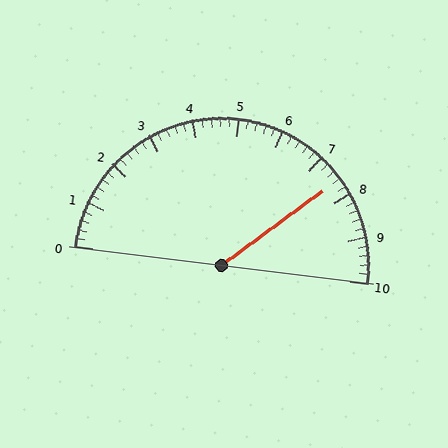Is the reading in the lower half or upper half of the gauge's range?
The reading is in the upper half of the range (0 to 10).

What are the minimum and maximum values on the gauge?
The gauge ranges from 0 to 10.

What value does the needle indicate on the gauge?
The needle indicates approximately 7.6.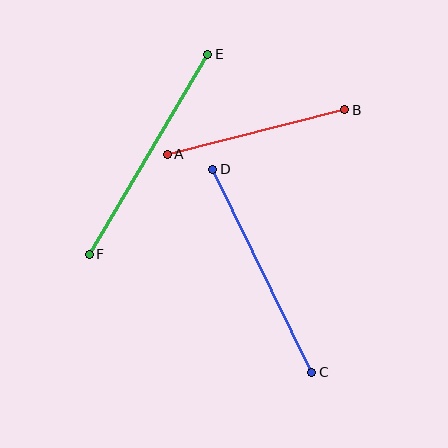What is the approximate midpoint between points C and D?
The midpoint is at approximately (262, 271) pixels.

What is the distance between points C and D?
The distance is approximately 226 pixels.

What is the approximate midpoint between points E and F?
The midpoint is at approximately (149, 154) pixels.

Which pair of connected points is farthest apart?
Points E and F are farthest apart.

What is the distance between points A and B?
The distance is approximately 183 pixels.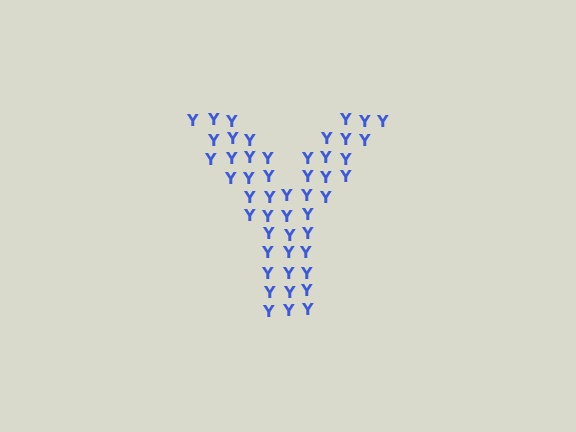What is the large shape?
The large shape is the letter Y.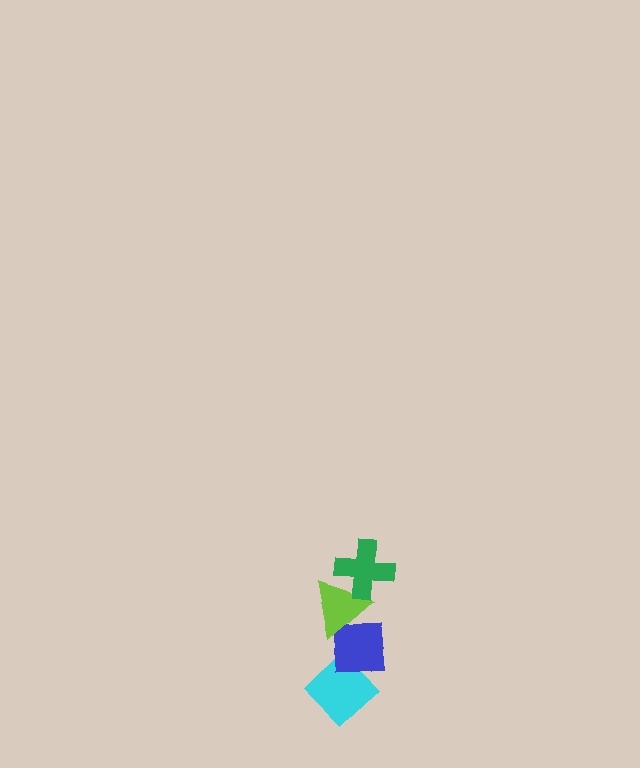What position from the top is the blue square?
The blue square is 3rd from the top.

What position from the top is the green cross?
The green cross is 1st from the top.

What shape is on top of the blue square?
The lime triangle is on top of the blue square.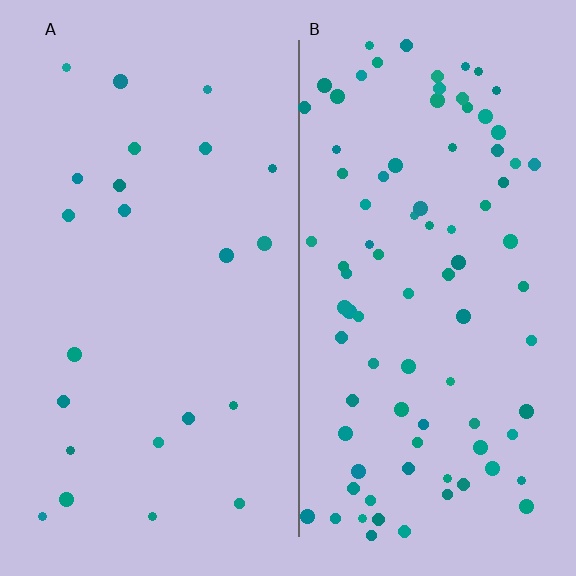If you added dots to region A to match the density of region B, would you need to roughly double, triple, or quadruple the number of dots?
Approximately quadruple.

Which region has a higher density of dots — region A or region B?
B (the right).